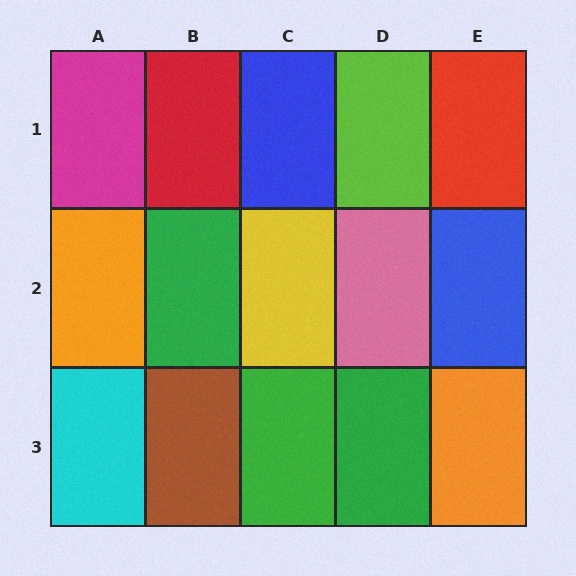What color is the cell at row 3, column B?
Brown.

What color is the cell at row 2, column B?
Green.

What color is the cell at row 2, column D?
Pink.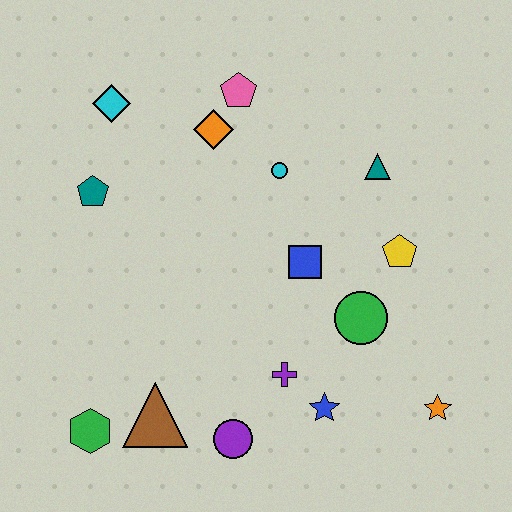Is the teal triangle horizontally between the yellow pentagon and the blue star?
Yes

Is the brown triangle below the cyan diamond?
Yes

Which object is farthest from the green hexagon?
The teal triangle is farthest from the green hexagon.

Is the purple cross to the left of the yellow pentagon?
Yes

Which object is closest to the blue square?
The green circle is closest to the blue square.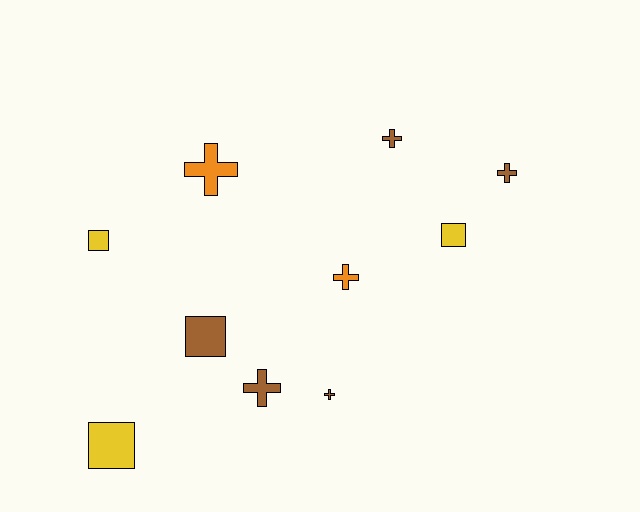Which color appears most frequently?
Brown, with 5 objects.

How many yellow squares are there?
There are 3 yellow squares.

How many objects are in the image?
There are 10 objects.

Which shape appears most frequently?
Cross, with 6 objects.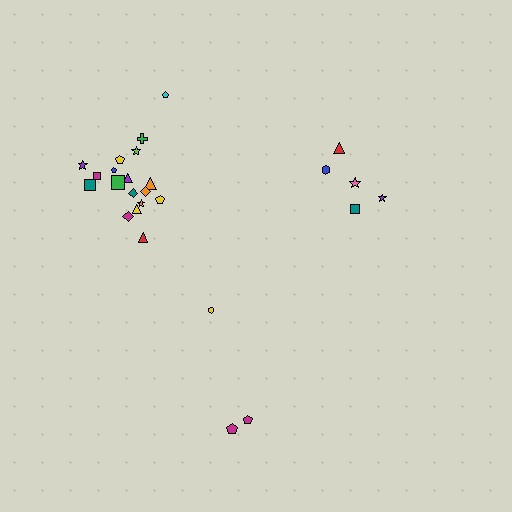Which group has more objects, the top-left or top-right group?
The top-left group.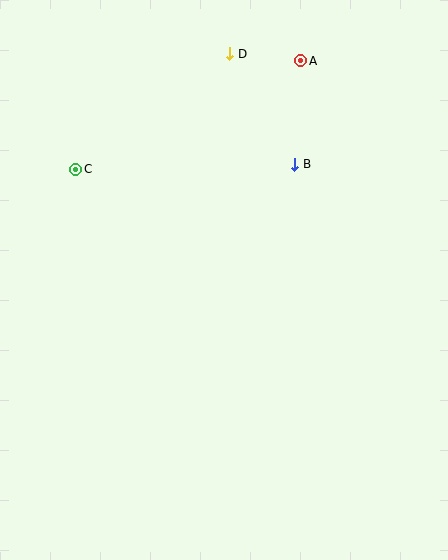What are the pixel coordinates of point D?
Point D is at (230, 54).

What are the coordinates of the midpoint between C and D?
The midpoint between C and D is at (153, 112).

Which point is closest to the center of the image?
Point B at (295, 164) is closest to the center.